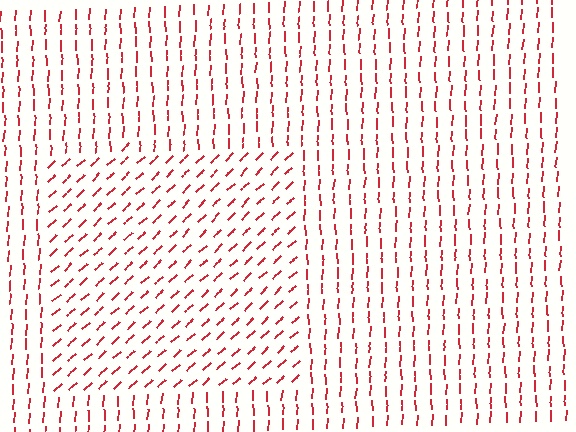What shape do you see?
I see a rectangle.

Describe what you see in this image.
The image is filled with small red line segments. A rectangle region in the image has lines oriented differently from the surrounding lines, creating a visible texture boundary.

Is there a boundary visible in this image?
Yes, there is a texture boundary formed by a change in line orientation.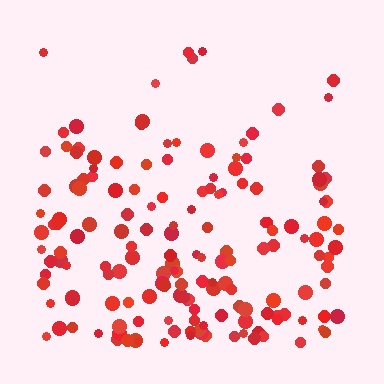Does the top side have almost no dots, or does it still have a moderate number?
Still a moderate number, just noticeably fewer than the bottom.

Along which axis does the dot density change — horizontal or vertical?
Vertical.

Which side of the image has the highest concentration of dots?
The bottom.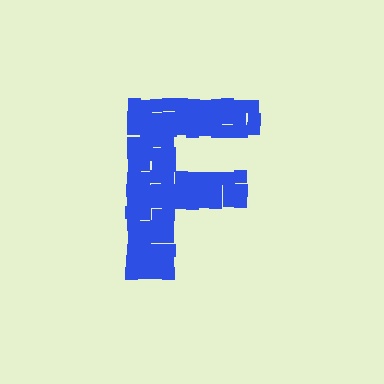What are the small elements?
The small elements are squares.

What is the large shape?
The large shape is the letter F.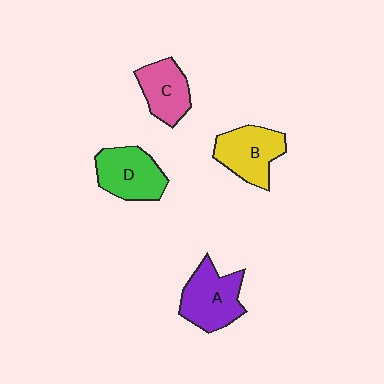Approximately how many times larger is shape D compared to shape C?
Approximately 1.2 times.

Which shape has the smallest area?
Shape C (pink).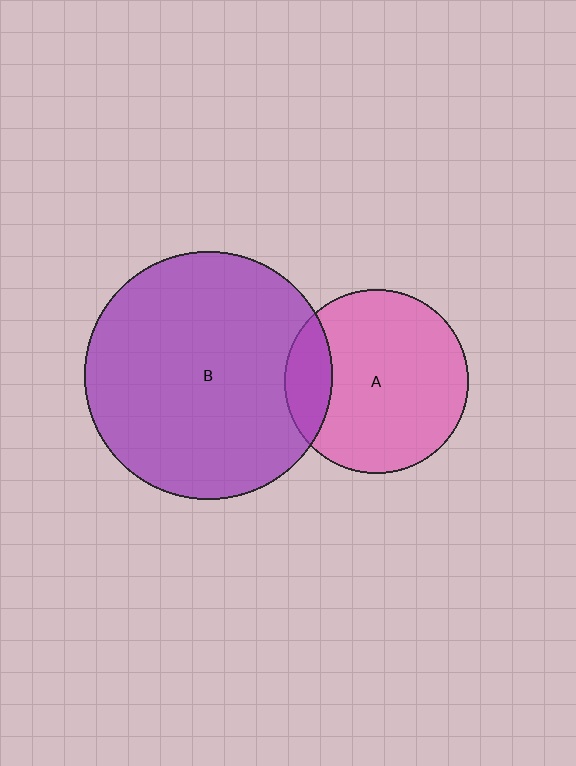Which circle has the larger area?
Circle B (purple).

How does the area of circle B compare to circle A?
Approximately 1.8 times.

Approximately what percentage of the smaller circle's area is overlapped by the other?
Approximately 15%.